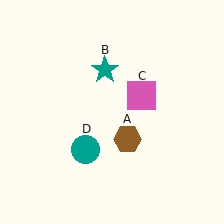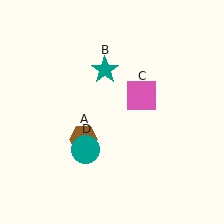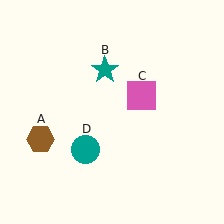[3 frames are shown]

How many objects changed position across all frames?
1 object changed position: brown hexagon (object A).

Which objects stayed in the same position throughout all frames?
Teal star (object B) and pink square (object C) and teal circle (object D) remained stationary.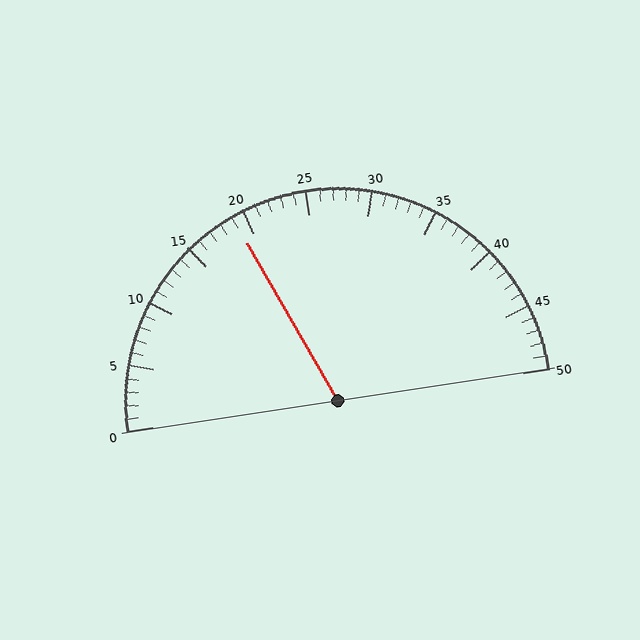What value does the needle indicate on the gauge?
The needle indicates approximately 19.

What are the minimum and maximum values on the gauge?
The gauge ranges from 0 to 50.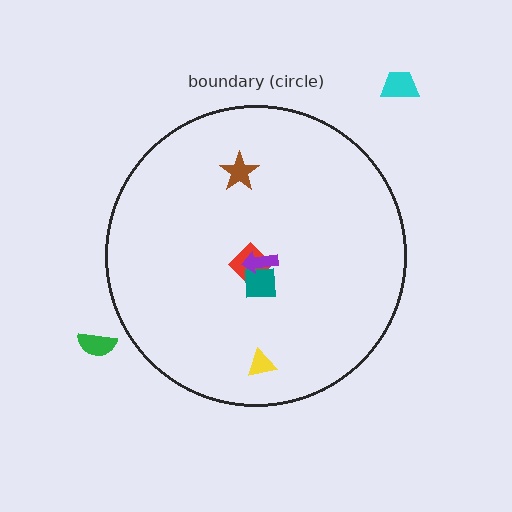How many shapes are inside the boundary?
5 inside, 2 outside.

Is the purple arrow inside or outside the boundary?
Inside.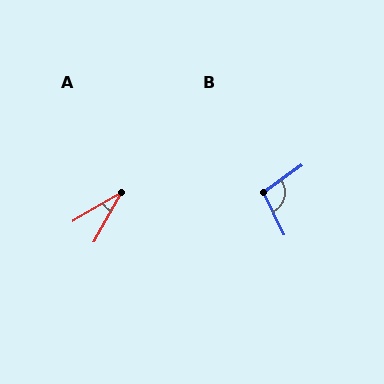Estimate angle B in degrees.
Approximately 100 degrees.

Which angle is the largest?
B, at approximately 100 degrees.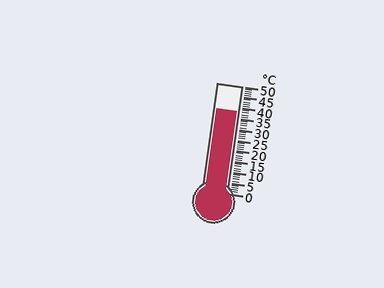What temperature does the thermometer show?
The thermometer shows approximately 38°C.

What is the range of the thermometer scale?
The thermometer scale ranges from 0°C to 50°C.